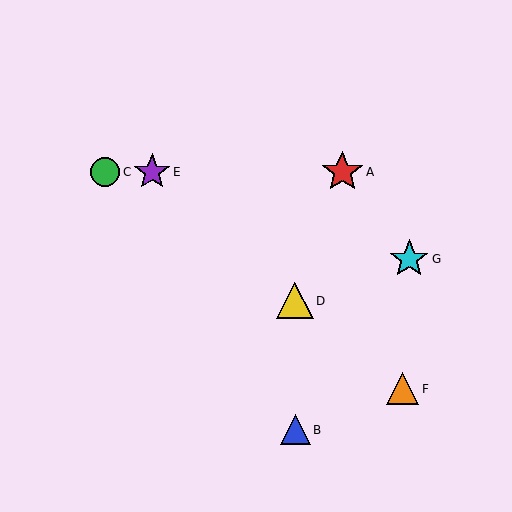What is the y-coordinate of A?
Object A is at y≈172.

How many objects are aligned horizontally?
3 objects (A, C, E) are aligned horizontally.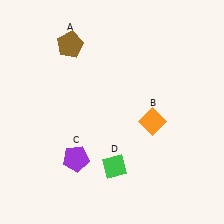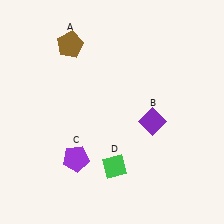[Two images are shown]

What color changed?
The diamond (B) changed from orange in Image 1 to purple in Image 2.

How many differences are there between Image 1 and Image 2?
There is 1 difference between the two images.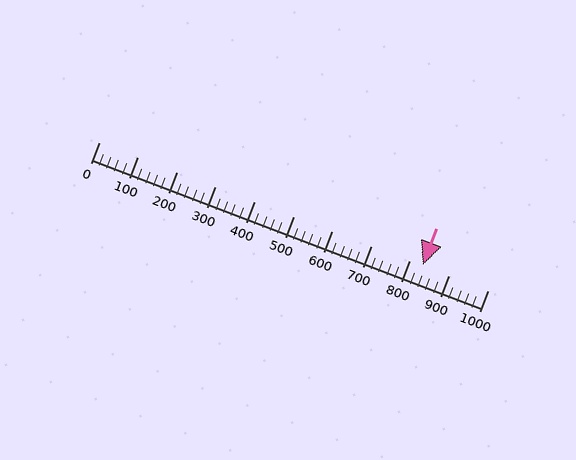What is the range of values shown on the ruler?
The ruler shows values from 0 to 1000.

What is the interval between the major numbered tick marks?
The major tick marks are spaced 100 units apart.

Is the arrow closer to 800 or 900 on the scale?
The arrow is closer to 800.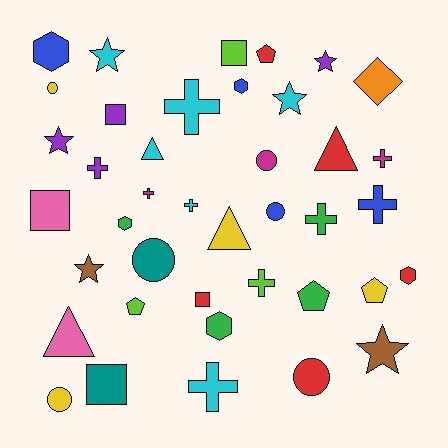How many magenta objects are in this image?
There are 3 magenta objects.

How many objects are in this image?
There are 40 objects.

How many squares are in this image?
There are 5 squares.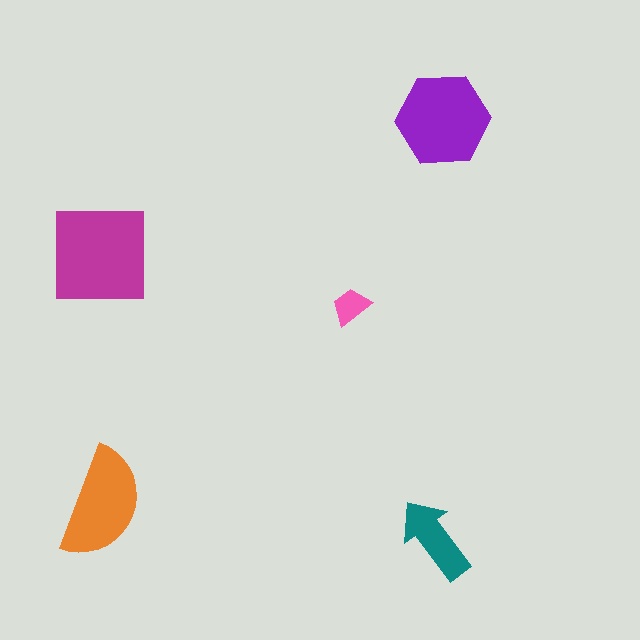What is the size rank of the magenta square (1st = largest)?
1st.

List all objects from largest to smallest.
The magenta square, the purple hexagon, the orange semicircle, the teal arrow, the pink trapezoid.